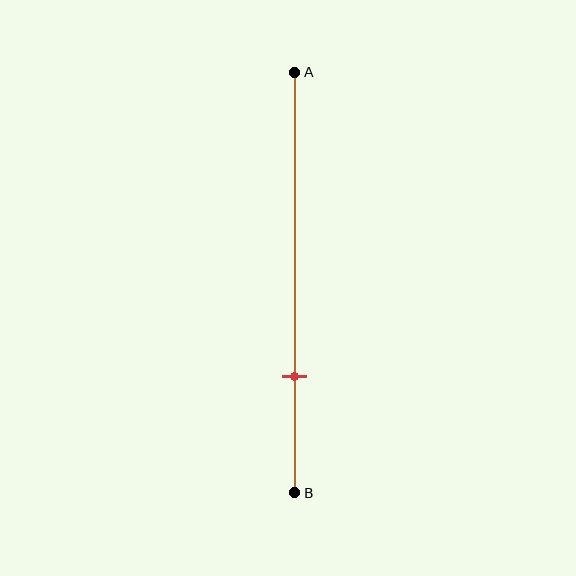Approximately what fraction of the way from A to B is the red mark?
The red mark is approximately 70% of the way from A to B.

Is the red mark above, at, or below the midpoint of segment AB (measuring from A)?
The red mark is below the midpoint of segment AB.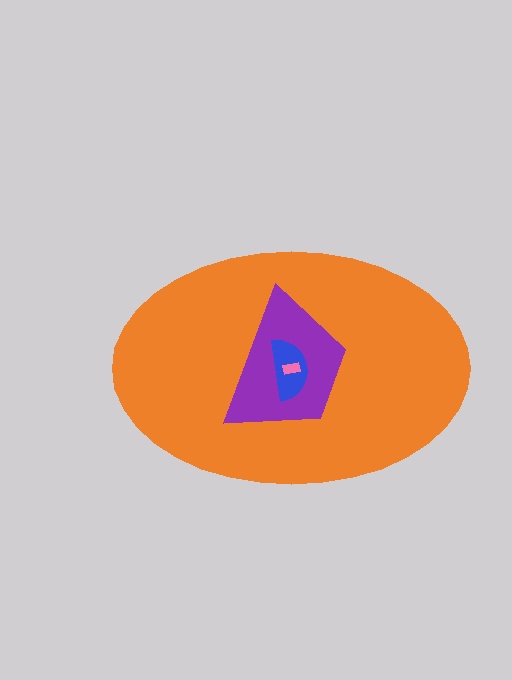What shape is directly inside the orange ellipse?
The purple trapezoid.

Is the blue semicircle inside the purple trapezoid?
Yes.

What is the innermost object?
The pink rectangle.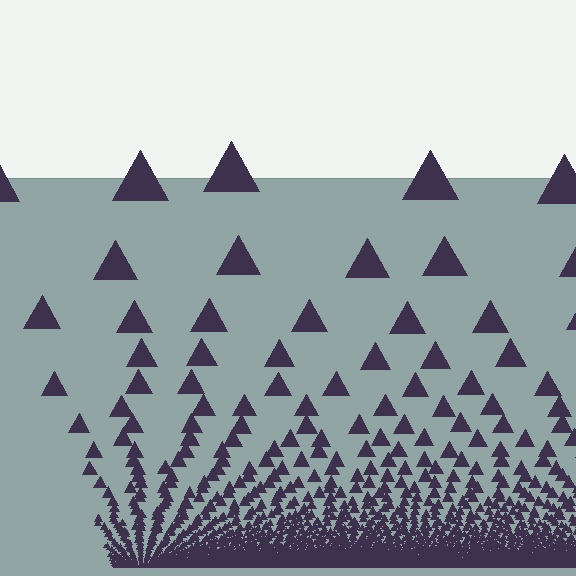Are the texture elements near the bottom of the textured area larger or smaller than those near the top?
Smaller. The gradient is inverted — elements near the bottom are smaller and denser.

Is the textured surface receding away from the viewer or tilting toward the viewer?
The surface appears to tilt toward the viewer. Texture elements get larger and sparser toward the top.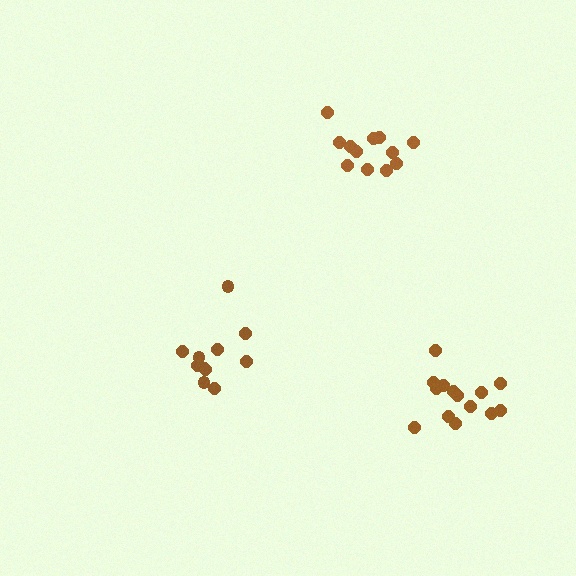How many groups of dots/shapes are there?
There are 3 groups.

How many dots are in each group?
Group 1: 12 dots, Group 2: 11 dots, Group 3: 14 dots (37 total).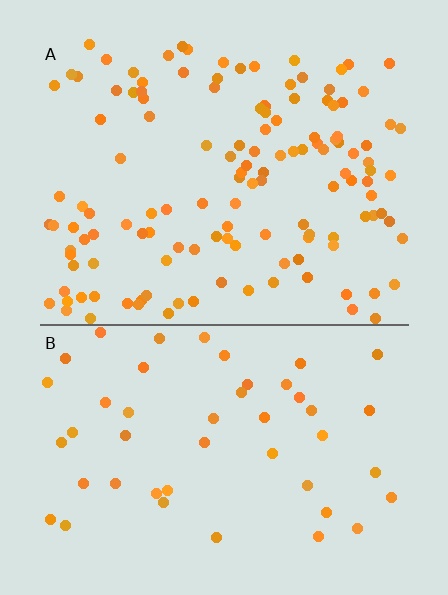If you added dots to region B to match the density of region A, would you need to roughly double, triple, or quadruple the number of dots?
Approximately triple.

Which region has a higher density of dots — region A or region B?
A (the top).